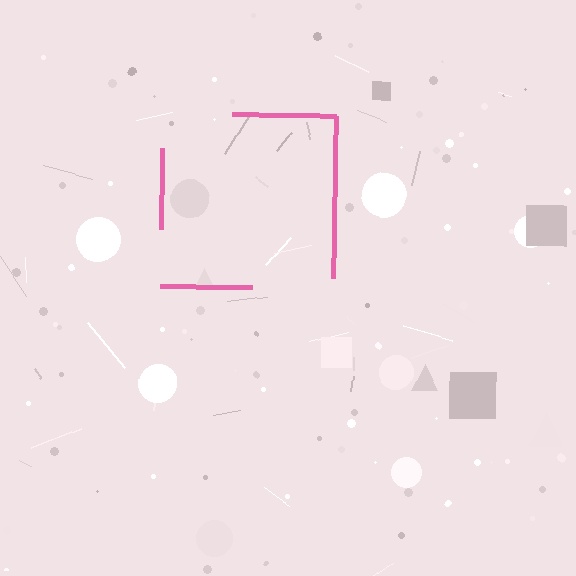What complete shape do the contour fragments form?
The contour fragments form a square.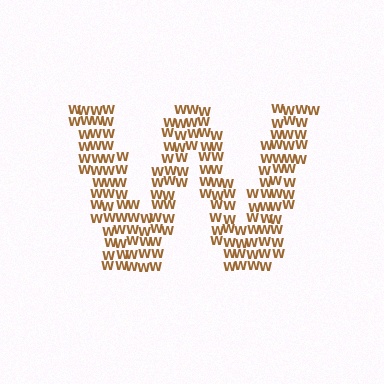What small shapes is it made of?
It is made of small letter W's.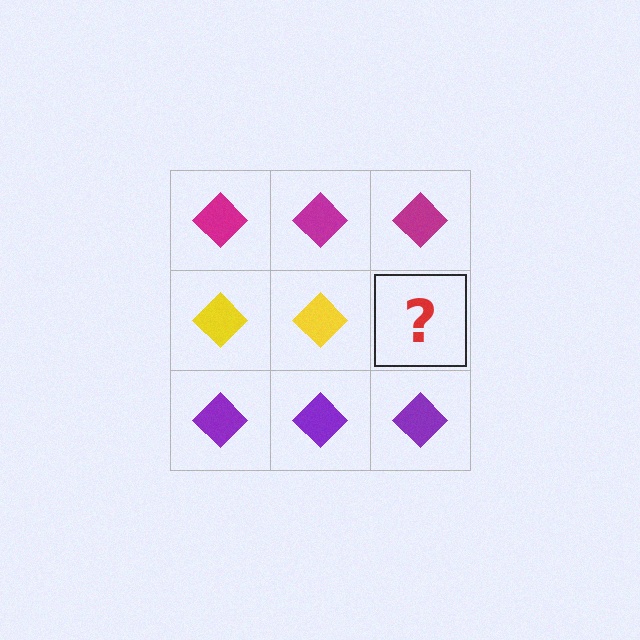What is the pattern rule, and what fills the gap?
The rule is that each row has a consistent color. The gap should be filled with a yellow diamond.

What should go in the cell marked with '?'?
The missing cell should contain a yellow diamond.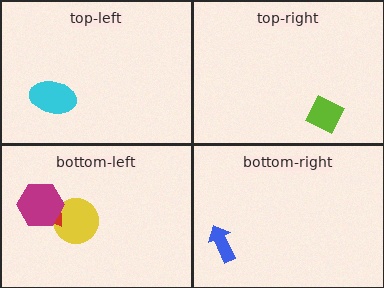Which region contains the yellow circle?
The bottom-left region.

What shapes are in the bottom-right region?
The blue arrow.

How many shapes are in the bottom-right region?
1.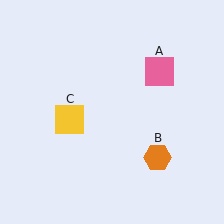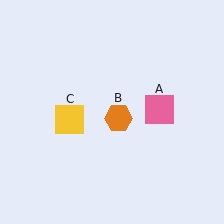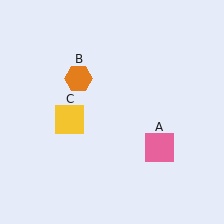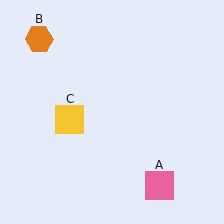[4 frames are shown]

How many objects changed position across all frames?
2 objects changed position: pink square (object A), orange hexagon (object B).